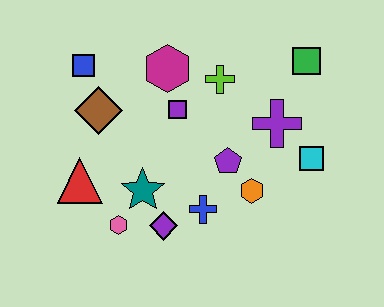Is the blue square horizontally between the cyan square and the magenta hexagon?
No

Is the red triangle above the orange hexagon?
Yes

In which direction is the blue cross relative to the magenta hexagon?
The blue cross is below the magenta hexagon.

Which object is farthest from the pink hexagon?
The green square is farthest from the pink hexagon.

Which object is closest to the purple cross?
The cyan square is closest to the purple cross.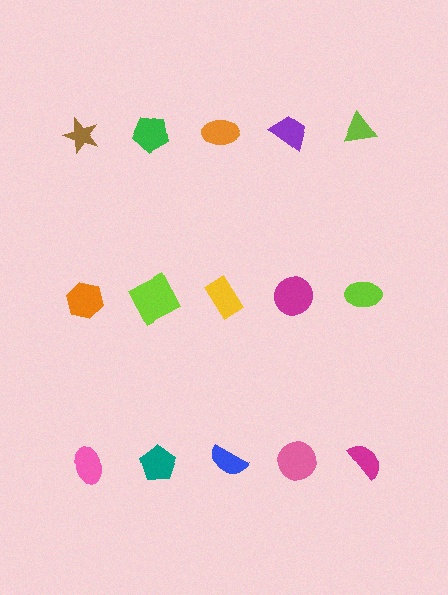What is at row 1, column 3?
An orange ellipse.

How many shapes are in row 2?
5 shapes.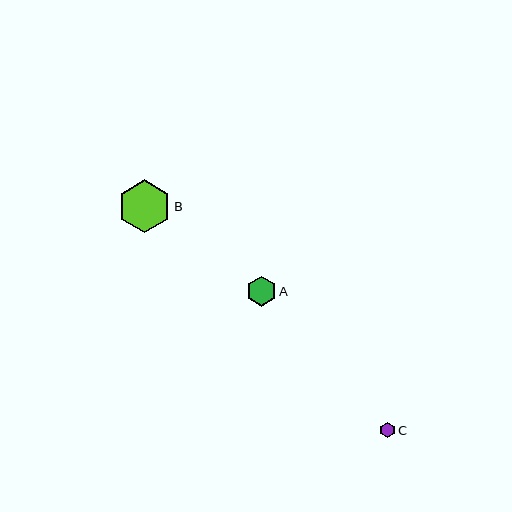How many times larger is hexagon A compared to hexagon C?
Hexagon A is approximately 2.0 times the size of hexagon C.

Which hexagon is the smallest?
Hexagon C is the smallest with a size of approximately 15 pixels.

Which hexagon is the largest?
Hexagon B is the largest with a size of approximately 53 pixels.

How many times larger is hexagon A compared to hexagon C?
Hexagon A is approximately 2.0 times the size of hexagon C.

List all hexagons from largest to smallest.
From largest to smallest: B, A, C.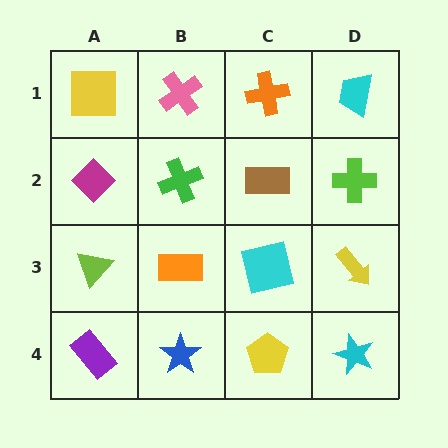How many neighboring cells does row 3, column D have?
3.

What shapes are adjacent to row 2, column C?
An orange cross (row 1, column C), a cyan square (row 3, column C), a green cross (row 2, column B), a lime cross (row 2, column D).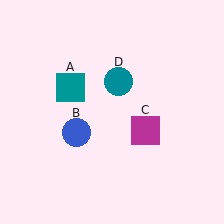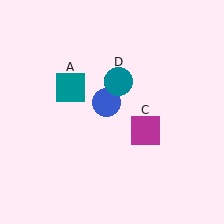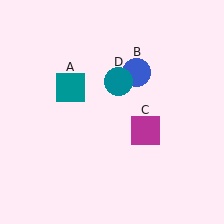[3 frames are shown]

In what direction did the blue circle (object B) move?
The blue circle (object B) moved up and to the right.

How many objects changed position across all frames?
1 object changed position: blue circle (object B).